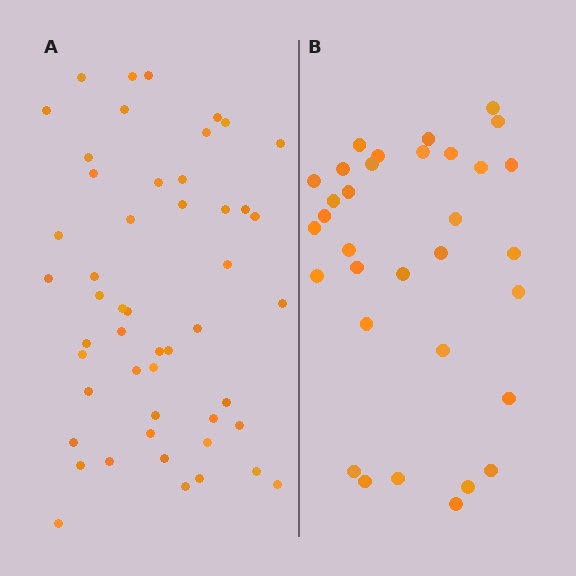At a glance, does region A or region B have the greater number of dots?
Region A (the left region) has more dots.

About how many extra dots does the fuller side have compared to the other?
Region A has approximately 15 more dots than region B.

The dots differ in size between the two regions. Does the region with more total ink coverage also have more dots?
No. Region B has more total ink coverage because its dots are larger, but region A actually contains more individual dots. Total area can be misleading — the number of items is what matters here.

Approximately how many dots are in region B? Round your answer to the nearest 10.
About 30 dots. (The exact count is 33, which rounds to 30.)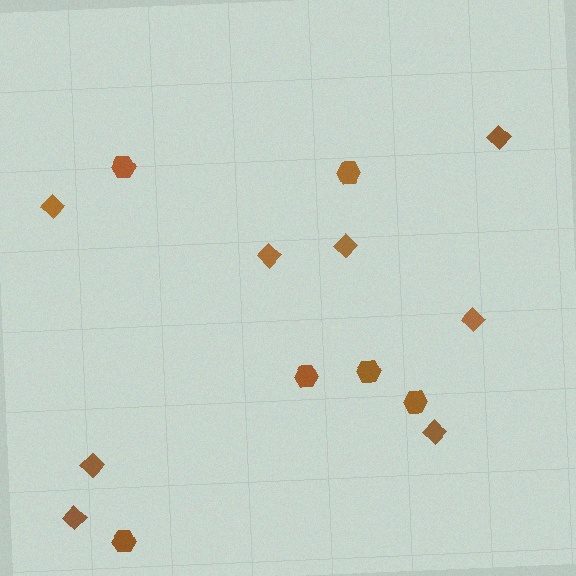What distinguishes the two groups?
There are 2 groups: one group of diamonds (8) and one group of hexagons (6).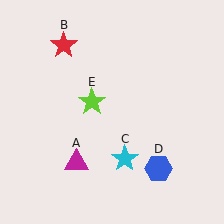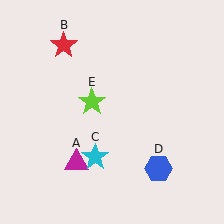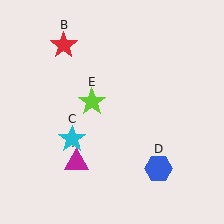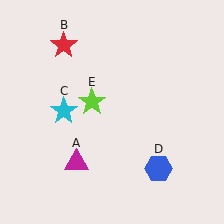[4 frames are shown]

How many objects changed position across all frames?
1 object changed position: cyan star (object C).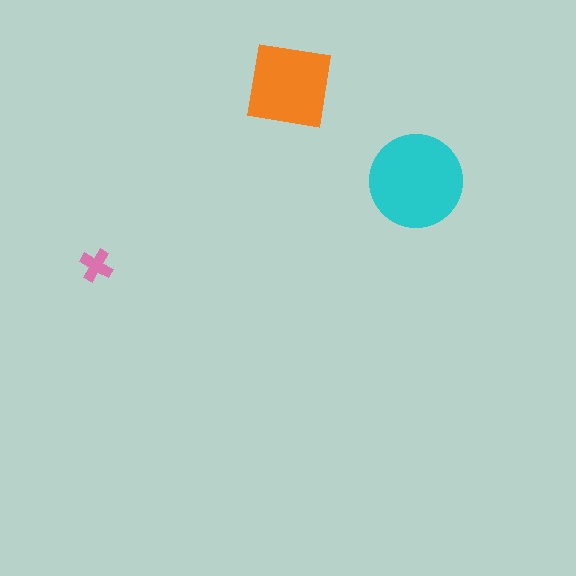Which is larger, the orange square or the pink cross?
The orange square.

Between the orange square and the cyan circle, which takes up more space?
The cyan circle.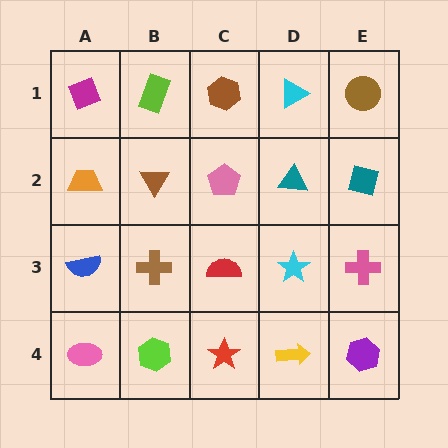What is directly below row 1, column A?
An orange trapezoid.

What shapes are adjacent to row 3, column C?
A pink pentagon (row 2, column C), a red star (row 4, column C), a brown cross (row 3, column B), a cyan star (row 3, column D).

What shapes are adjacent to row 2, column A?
A magenta diamond (row 1, column A), a blue semicircle (row 3, column A), a brown triangle (row 2, column B).